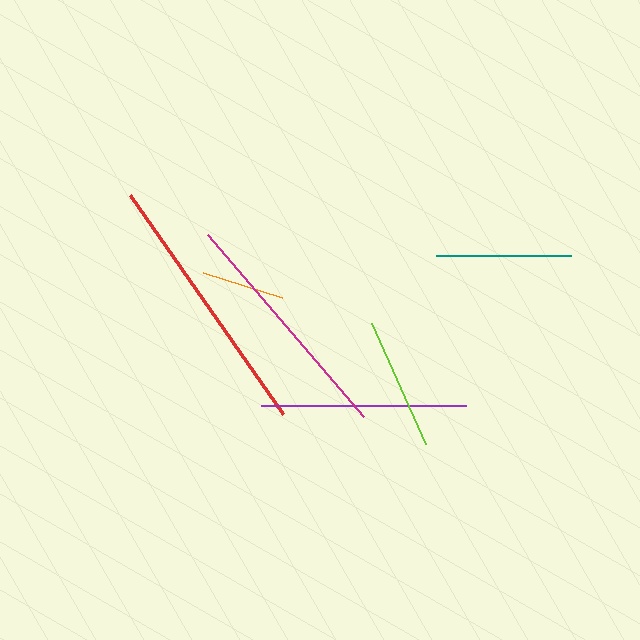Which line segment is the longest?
The red line is the longest at approximately 267 pixels.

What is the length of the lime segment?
The lime segment is approximately 133 pixels long.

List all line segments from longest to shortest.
From longest to shortest: red, magenta, purple, teal, lime, orange.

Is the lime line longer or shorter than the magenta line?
The magenta line is longer than the lime line.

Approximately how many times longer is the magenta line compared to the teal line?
The magenta line is approximately 1.8 times the length of the teal line.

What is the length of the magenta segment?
The magenta segment is approximately 240 pixels long.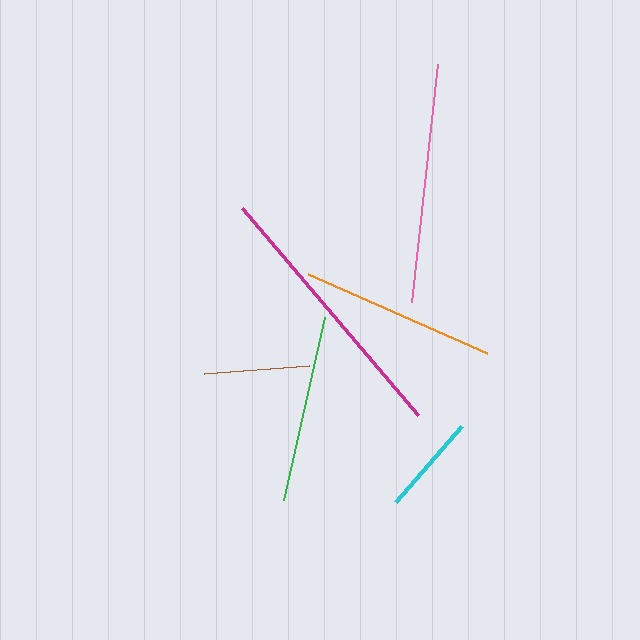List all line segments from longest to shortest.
From longest to shortest: magenta, pink, orange, green, brown, cyan.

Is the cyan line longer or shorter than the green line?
The green line is longer than the cyan line.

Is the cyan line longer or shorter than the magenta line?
The magenta line is longer than the cyan line.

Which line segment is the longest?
The magenta line is the longest at approximately 272 pixels.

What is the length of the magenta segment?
The magenta segment is approximately 272 pixels long.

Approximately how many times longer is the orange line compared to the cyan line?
The orange line is approximately 1.9 times the length of the cyan line.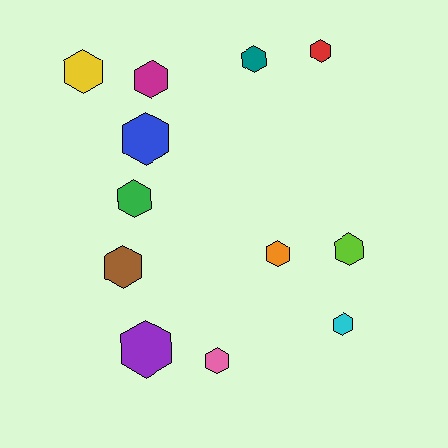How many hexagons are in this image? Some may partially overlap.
There are 12 hexagons.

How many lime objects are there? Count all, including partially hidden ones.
There is 1 lime object.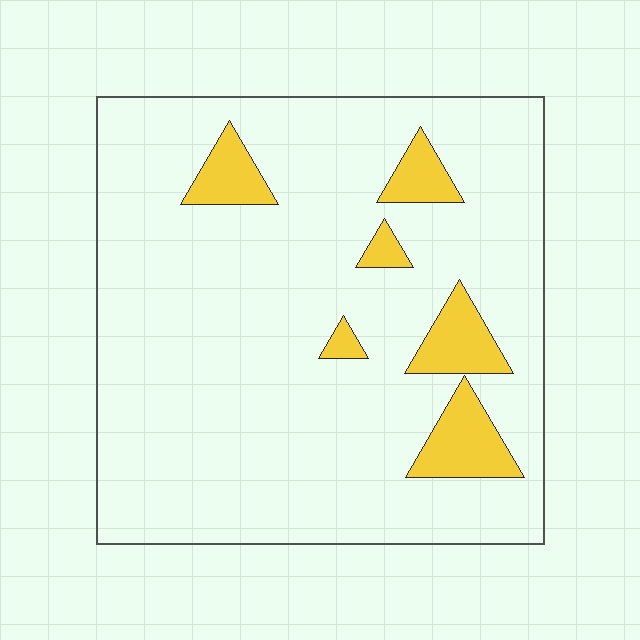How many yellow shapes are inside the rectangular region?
6.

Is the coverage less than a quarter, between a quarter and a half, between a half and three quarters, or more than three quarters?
Less than a quarter.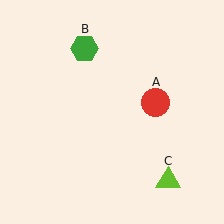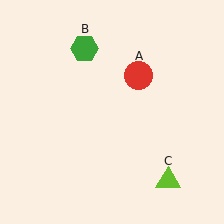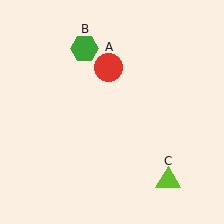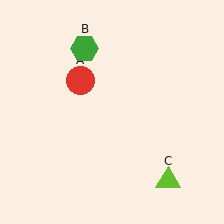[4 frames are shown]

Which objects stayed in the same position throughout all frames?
Green hexagon (object B) and lime triangle (object C) remained stationary.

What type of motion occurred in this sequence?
The red circle (object A) rotated counterclockwise around the center of the scene.